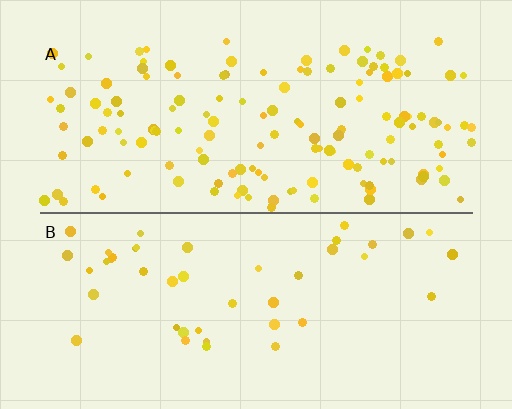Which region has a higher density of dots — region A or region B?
A (the top).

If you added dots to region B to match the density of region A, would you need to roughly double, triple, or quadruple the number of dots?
Approximately triple.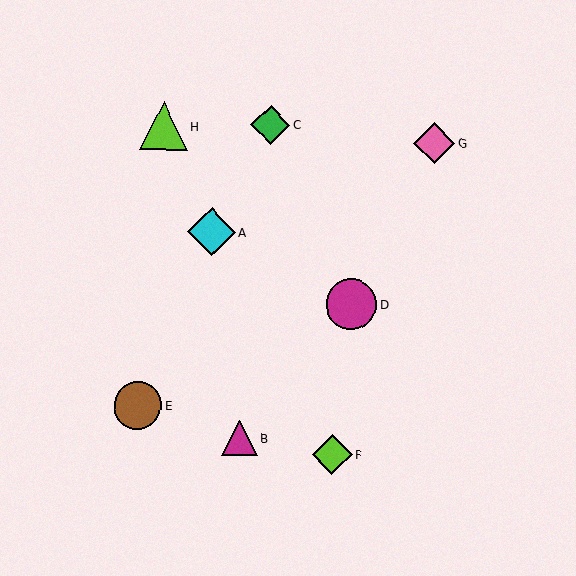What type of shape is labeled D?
Shape D is a magenta circle.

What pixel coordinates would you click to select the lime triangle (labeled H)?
Click at (164, 126) to select the lime triangle H.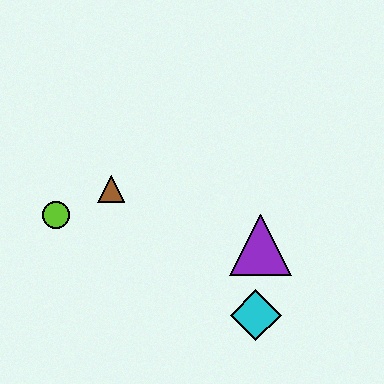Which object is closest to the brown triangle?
The lime circle is closest to the brown triangle.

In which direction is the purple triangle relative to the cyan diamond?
The purple triangle is above the cyan diamond.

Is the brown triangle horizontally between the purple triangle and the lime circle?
Yes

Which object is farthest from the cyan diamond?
The lime circle is farthest from the cyan diamond.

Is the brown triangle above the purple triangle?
Yes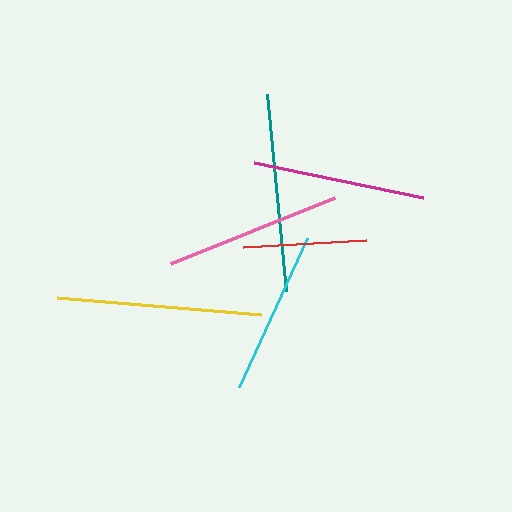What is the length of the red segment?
The red segment is approximately 124 pixels long.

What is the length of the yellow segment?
The yellow segment is approximately 205 pixels long.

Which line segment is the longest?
The yellow line is the longest at approximately 205 pixels.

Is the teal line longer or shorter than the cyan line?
The teal line is longer than the cyan line.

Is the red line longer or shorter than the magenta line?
The magenta line is longer than the red line.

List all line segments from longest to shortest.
From longest to shortest: yellow, teal, pink, magenta, cyan, red.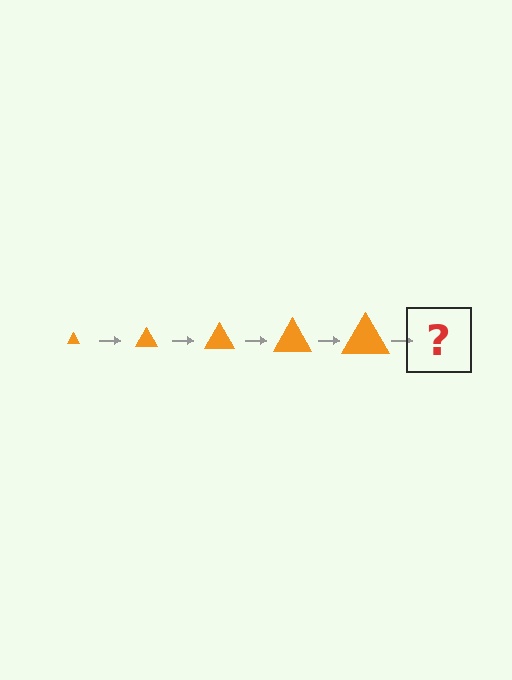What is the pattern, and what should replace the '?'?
The pattern is that the triangle gets progressively larger each step. The '?' should be an orange triangle, larger than the previous one.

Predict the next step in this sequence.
The next step is an orange triangle, larger than the previous one.